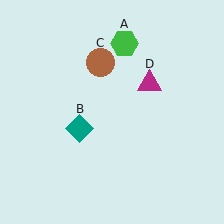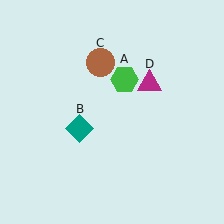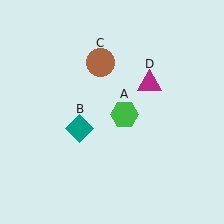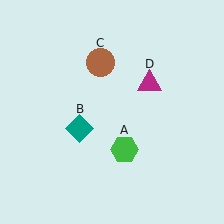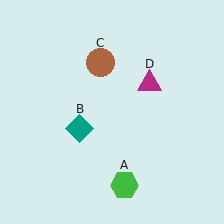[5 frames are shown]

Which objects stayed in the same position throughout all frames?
Teal diamond (object B) and brown circle (object C) and magenta triangle (object D) remained stationary.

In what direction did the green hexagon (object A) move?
The green hexagon (object A) moved down.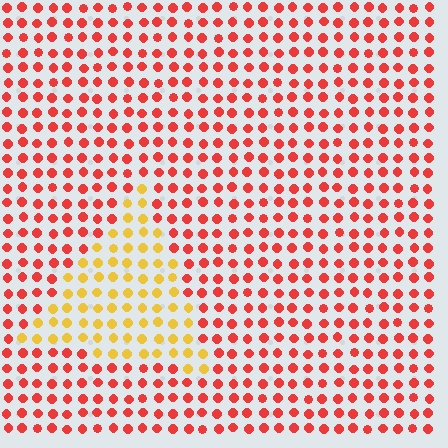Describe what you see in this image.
The image is filled with small red elements in a uniform arrangement. A triangle-shaped region is visible where the elements are tinted to a slightly different hue, forming a subtle color boundary.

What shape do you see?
I see a triangle.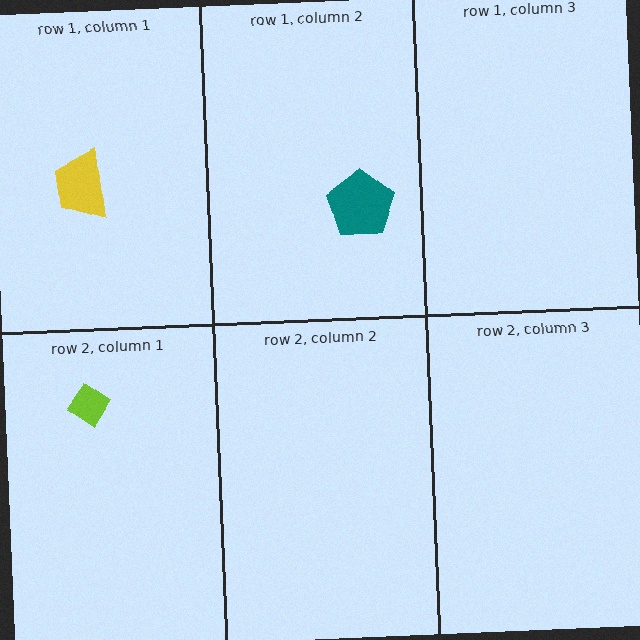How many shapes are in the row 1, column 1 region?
1.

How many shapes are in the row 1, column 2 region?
1.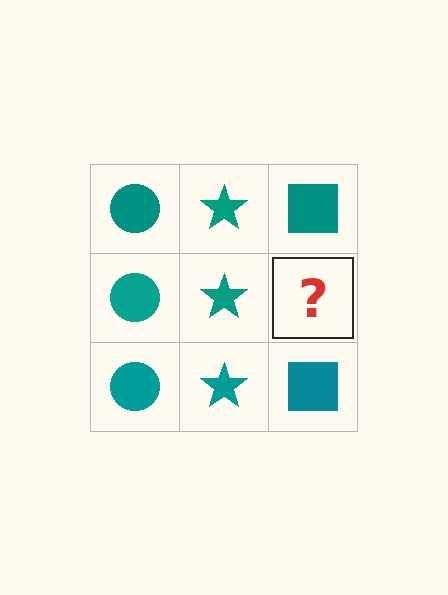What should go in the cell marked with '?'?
The missing cell should contain a teal square.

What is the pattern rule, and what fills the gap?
The rule is that each column has a consistent shape. The gap should be filled with a teal square.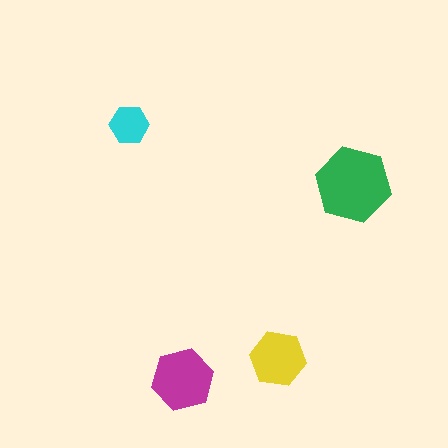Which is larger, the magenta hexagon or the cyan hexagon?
The magenta one.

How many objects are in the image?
There are 4 objects in the image.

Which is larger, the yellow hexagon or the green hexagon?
The green one.